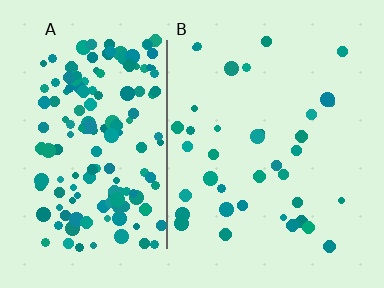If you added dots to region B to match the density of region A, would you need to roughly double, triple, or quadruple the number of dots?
Approximately quadruple.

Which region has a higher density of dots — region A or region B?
A (the left).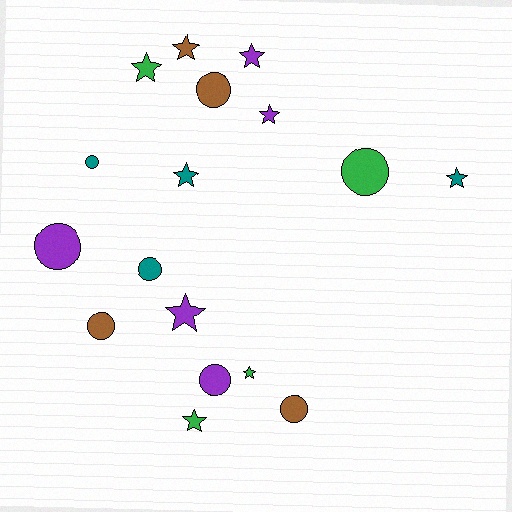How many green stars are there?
There are 3 green stars.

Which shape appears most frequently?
Star, with 9 objects.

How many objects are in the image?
There are 17 objects.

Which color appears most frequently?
Purple, with 5 objects.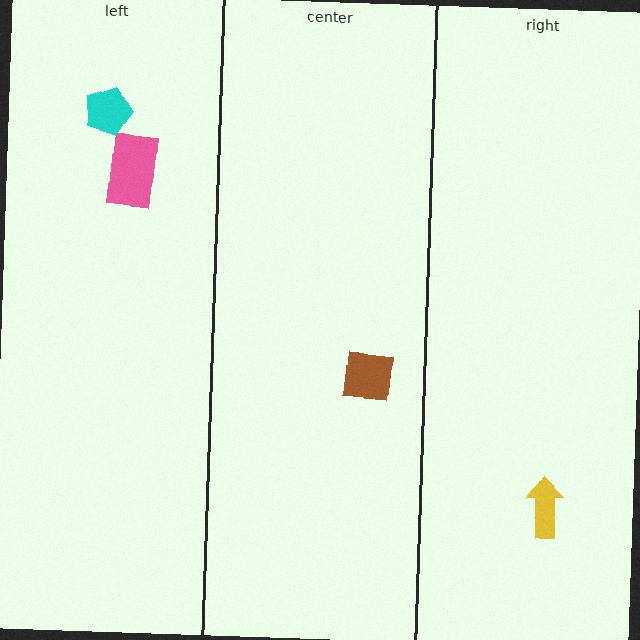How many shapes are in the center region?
1.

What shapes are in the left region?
The pink rectangle, the cyan pentagon.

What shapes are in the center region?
The brown square.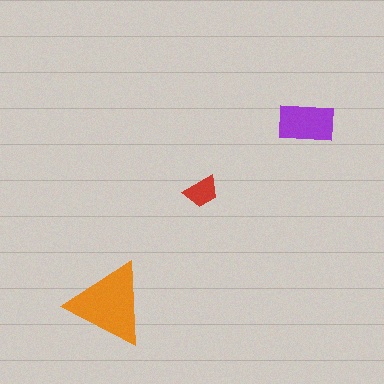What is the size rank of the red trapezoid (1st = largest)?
3rd.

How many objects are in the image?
There are 3 objects in the image.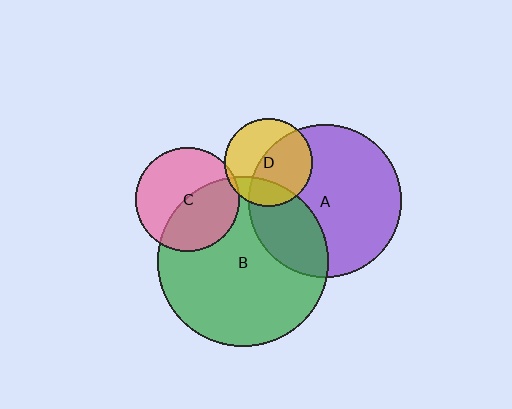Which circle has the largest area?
Circle B (green).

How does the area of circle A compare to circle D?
Approximately 3.0 times.